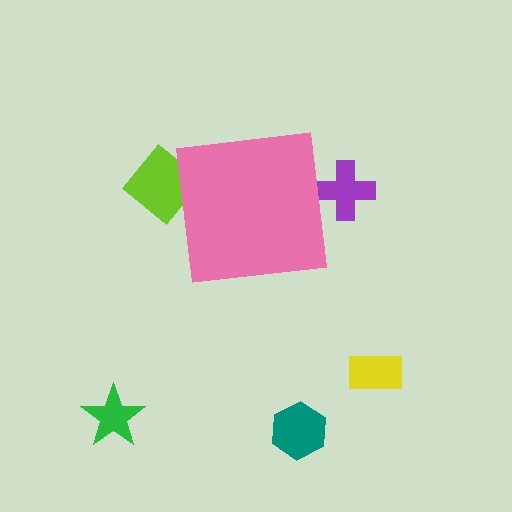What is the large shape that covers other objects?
A pink square.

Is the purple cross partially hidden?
Yes, the purple cross is partially hidden behind the pink square.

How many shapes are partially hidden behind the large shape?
2 shapes are partially hidden.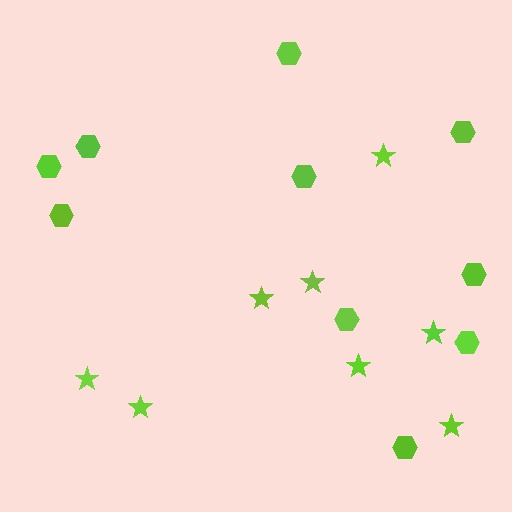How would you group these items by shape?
There are 2 groups: one group of hexagons (10) and one group of stars (8).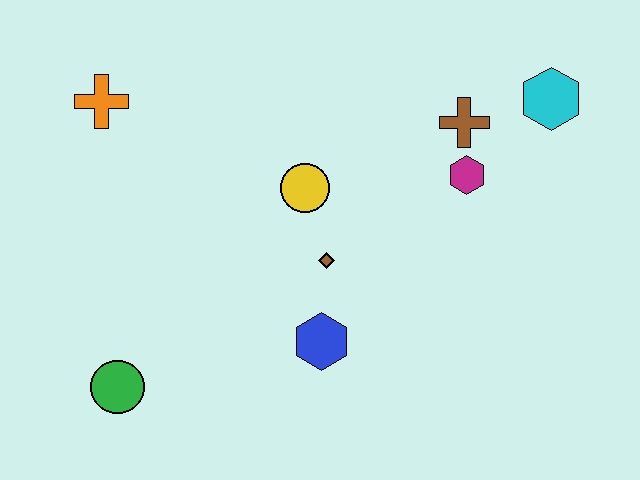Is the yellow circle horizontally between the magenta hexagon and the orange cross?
Yes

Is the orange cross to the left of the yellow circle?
Yes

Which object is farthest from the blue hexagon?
The cyan hexagon is farthest from the blue hexagon.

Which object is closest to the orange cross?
The yellow circle is closest to the orange cross.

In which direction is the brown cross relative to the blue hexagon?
The brown cross is above the blue hexagon.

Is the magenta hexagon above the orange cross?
No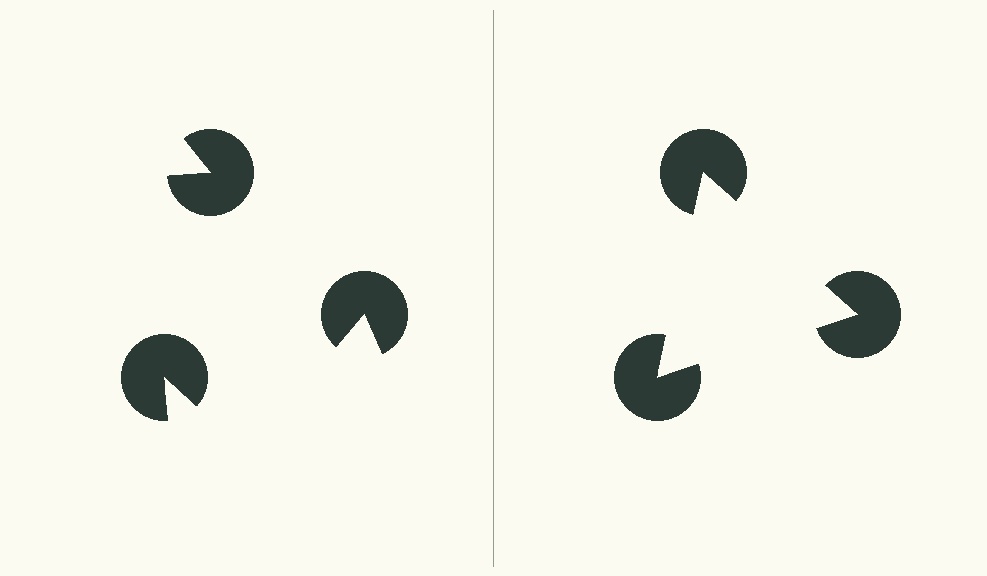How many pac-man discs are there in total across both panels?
6 — 3 on each side.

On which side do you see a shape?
An illusory triangle appears on the right side. On the left side the wedge cuts are rotated, so no coherent shape forms.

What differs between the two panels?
The pac-man discs are positioned identically on both sides; only the wedge orientations differ. On the right they align to a triangle; on the left they are misaligned.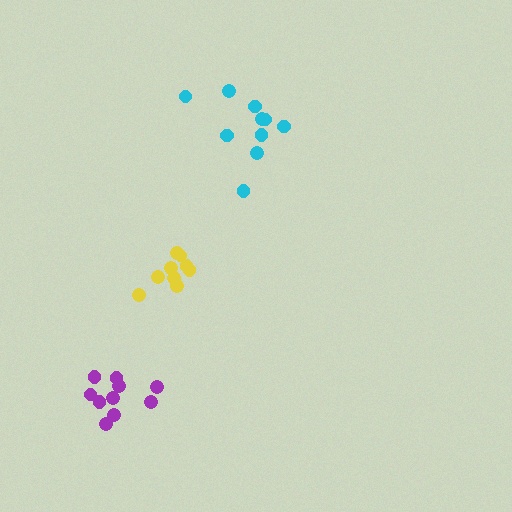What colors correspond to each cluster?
The clusters are colored: purple, yellow, cyan.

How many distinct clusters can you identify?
There are 3 distinct clusters.